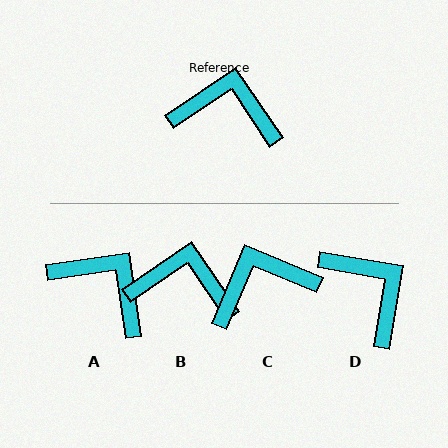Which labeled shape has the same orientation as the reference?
B.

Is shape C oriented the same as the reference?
No, it is off by about 33 degrees.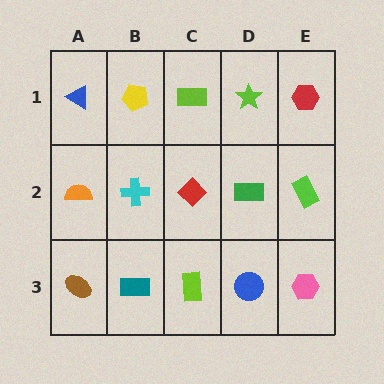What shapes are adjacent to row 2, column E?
A red hexagon (row 1, column E), a pink hexagon (row 3, column E), a green rectangle (row 2, column D).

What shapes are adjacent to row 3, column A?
An orange semicircle (row 2, column A), a teal rectangle (row 3, column B).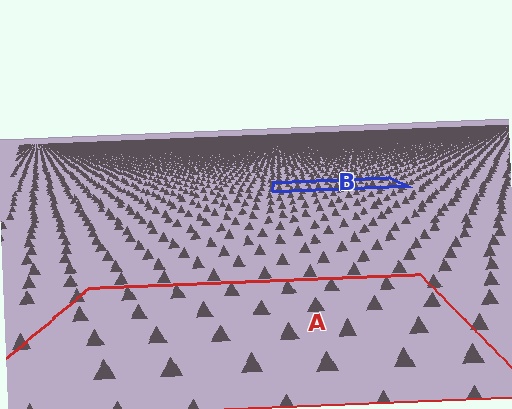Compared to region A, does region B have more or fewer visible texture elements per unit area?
Region B has more texture elements per unit area — they are packed more densely because it is farther away.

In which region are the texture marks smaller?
The texture marks are smaller in region B, because it is farther away.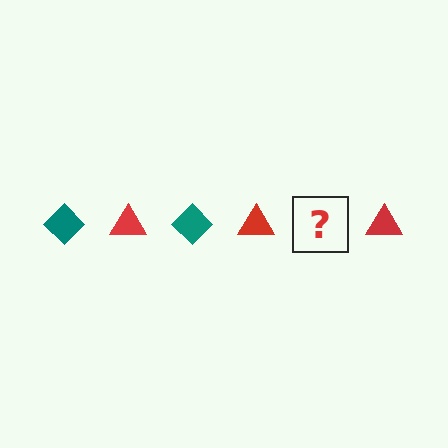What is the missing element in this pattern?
The missing element is a teal diamond.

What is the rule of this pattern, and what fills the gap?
The rule is that the pattern alternates between teal diamond and red triangle. The gap should be filled with a teal diamond.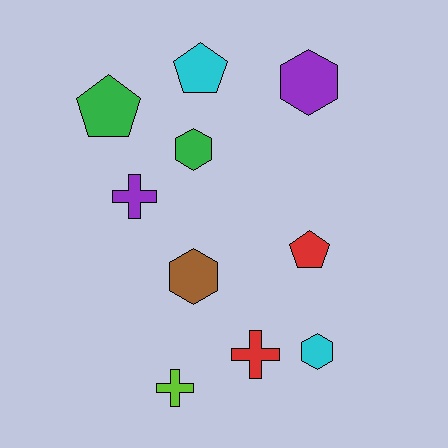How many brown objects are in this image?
There is 1 brown object.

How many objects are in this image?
There are 10 objects.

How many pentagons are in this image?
There are 3 pentagons.